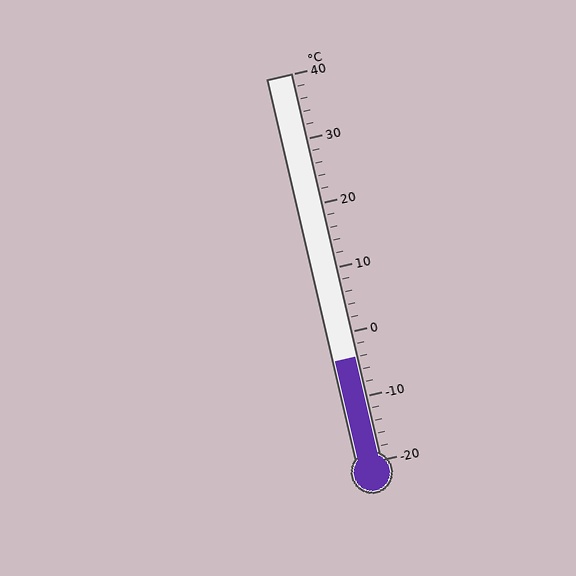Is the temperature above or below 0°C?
The temperature is below 0°C.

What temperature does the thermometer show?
The thermometer shows approximately -4°C.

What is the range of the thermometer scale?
The thermometer scale ranges from -20°C to 40°C.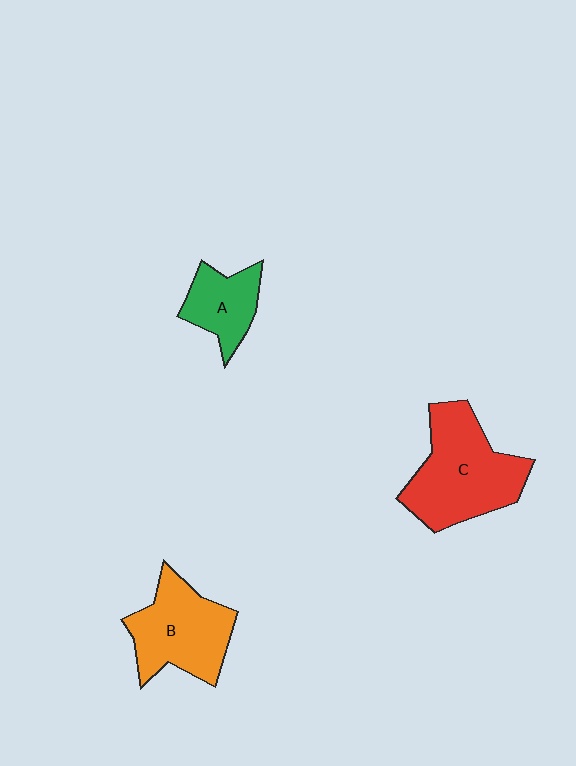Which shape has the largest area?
Shape C (red).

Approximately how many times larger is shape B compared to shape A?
Approximately 1.7 times.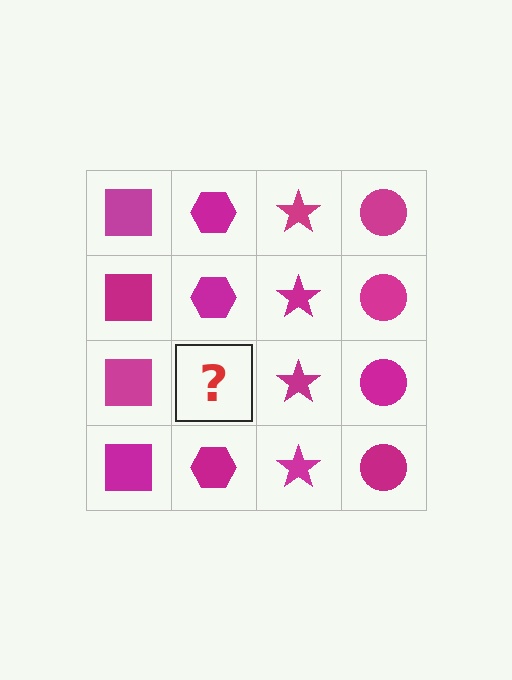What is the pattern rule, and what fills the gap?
The rule is that each column has a consistent shape. The gap should be filled with a magenta hexagon.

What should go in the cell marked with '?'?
The missing cell should contain a magenta hexagon.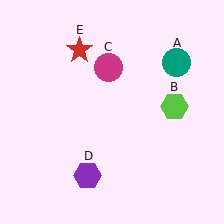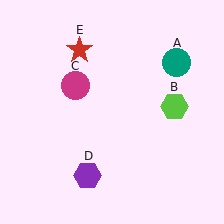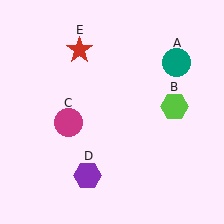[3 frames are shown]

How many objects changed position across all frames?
1 object changed position: magenta circle (object C).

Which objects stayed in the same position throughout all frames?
Teal circle (object A) and lime hexagon (object B) and purple hexagon (object D) and red star (object E) remained stationary.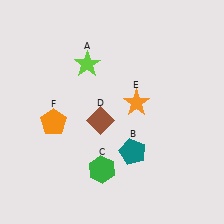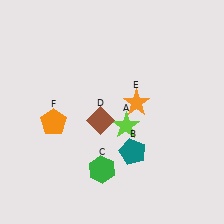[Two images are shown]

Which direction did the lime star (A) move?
The lime star (A) moved down.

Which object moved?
The lime star (A) moved down.